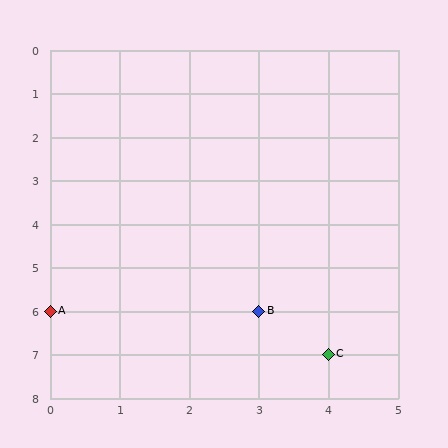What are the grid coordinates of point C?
Point C is at grid coordinates (4, 7).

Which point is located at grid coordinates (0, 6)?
Point A is at (0, 6).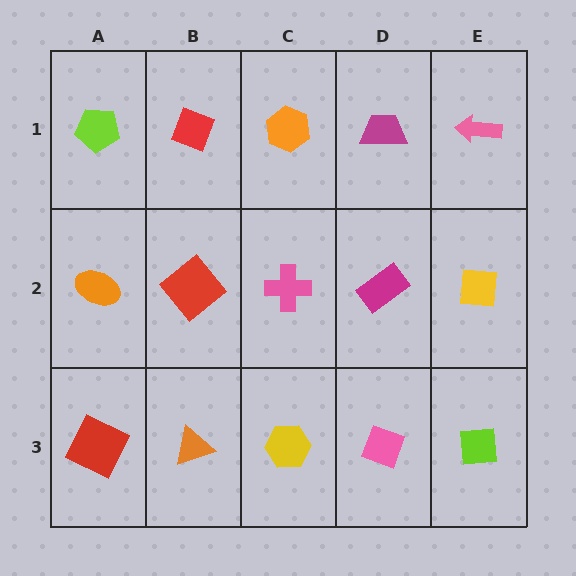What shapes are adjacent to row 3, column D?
A magenta rectangle (row 2, column D), a yellow hexagon (row 3, column C), a lime square (row 3, column E).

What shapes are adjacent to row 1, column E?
A yellow square (row 2, column E), a magenta trapezoid (row 1, column D).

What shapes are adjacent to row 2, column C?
An orange hexagon (row 1, column C), a yellow hexagon (row 3, column C), a red diamond (row 2, column B), a magenta rectangle (row 2, column D).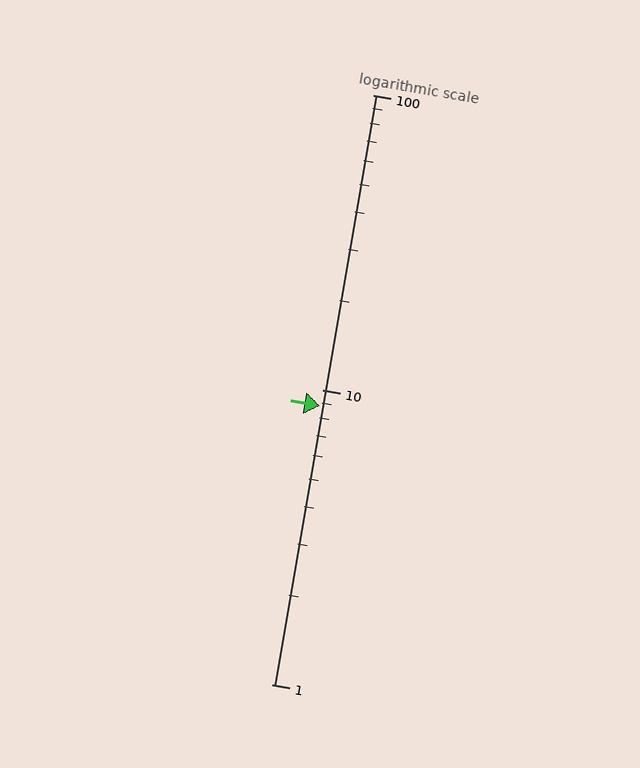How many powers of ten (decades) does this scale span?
The scale spans 2 decades, from 1 to 100.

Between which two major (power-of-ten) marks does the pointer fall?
The pointer is between 1 and 10.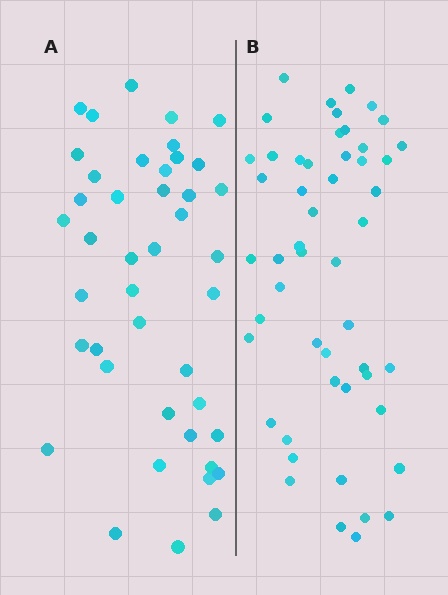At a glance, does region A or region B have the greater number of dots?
Region B (the right region) has more dots.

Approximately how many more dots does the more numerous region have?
Region B has roughly 8 or so more dots than region A.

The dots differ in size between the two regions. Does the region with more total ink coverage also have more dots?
No. Region A has more total ink coverage because its dots are larger, but region B actually contains more individual dots. Total area can be misleading — the number of items is what matters here.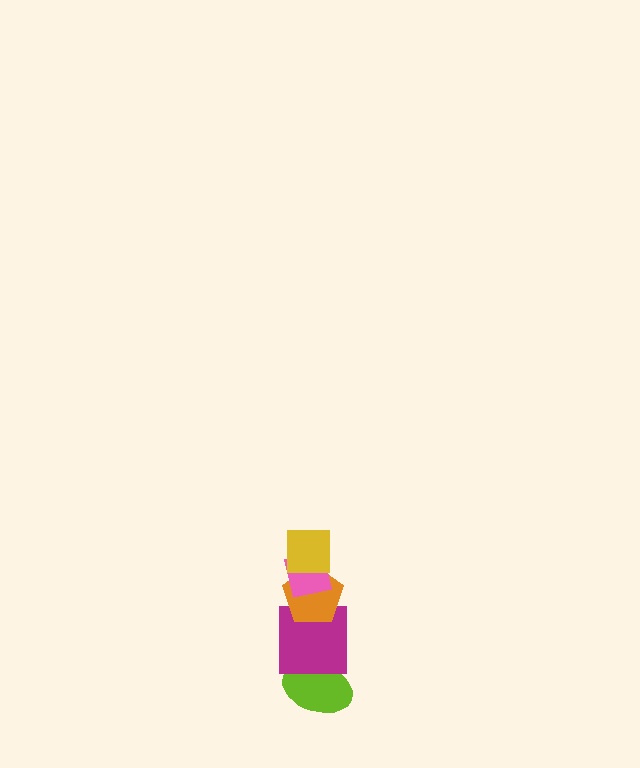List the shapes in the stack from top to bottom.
From top to bottom: the yellow square, the pink square, the orange pentagon, the magenta square, the lime ellipse.